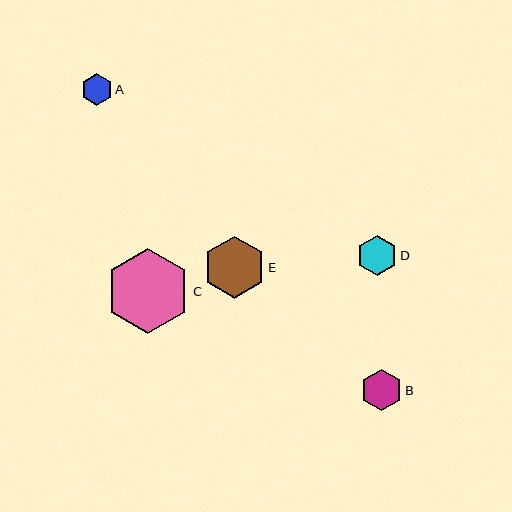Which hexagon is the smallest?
Hexagon A is the smallest with a size of approximately 31 pixels.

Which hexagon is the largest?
Hexagon C is the largest with a size of approximately 85 pixels.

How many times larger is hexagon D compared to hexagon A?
Hexagon D is approximately 1.3 times the size of hexagon A.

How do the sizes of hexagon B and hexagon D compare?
Hexagon B and hexagon D are approximately the same size.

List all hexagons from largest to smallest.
From largest to smallest: C, E, B, D, A.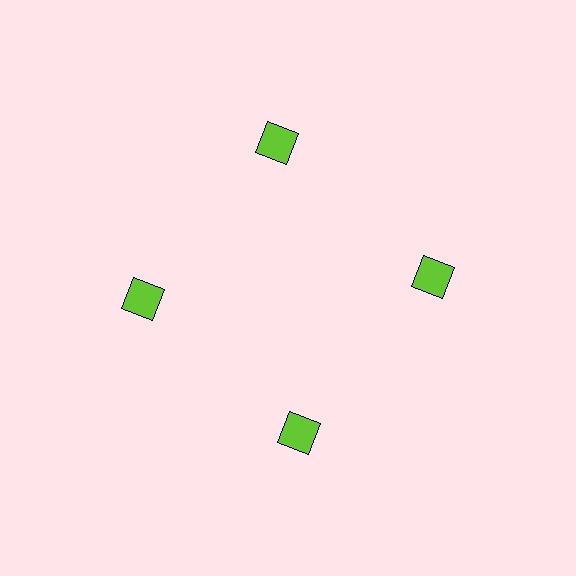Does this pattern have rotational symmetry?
Yes, this pattern has 4-fold rotational symmetry. It looks the same after rotating 90 degrees around the center.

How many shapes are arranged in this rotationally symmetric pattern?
There are 4 shapes, arranged in 4 groups of 1.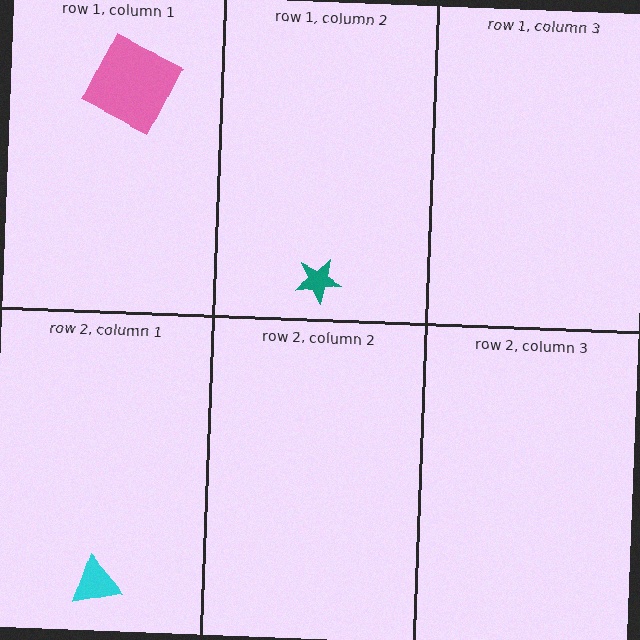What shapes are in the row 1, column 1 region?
The pink square.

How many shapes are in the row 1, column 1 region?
1.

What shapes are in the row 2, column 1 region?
The cyan triangle.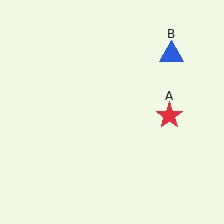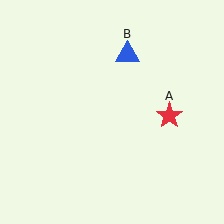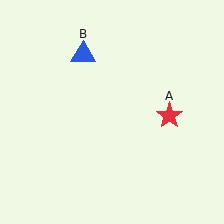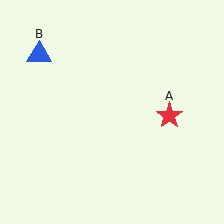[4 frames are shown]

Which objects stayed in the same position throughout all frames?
Red star (object A) remained stationary.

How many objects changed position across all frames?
1 object changed position: blue triangle (object B).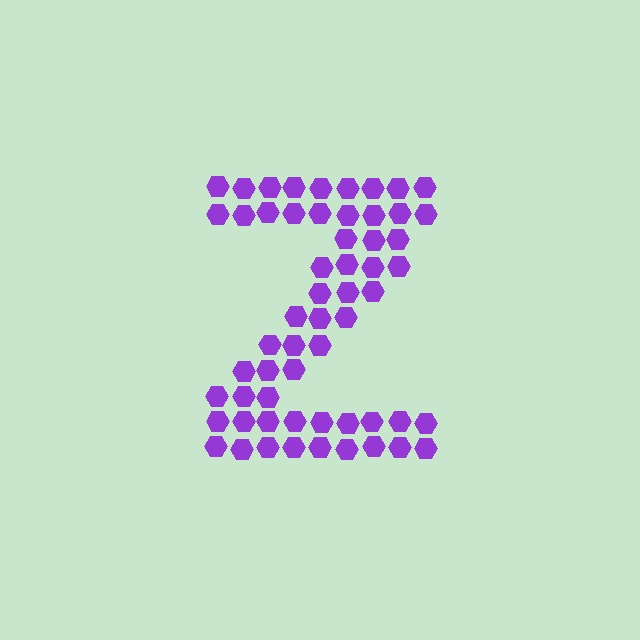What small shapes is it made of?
It is made of small hexagons.